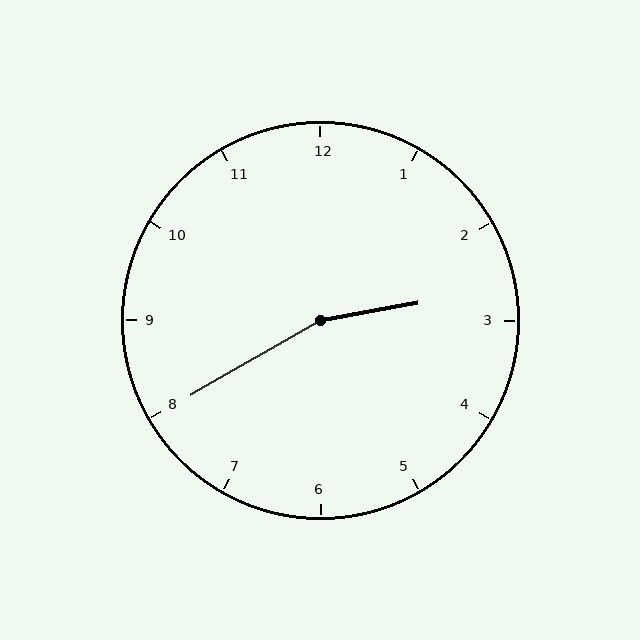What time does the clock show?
2:40.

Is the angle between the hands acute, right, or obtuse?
It is obtuse.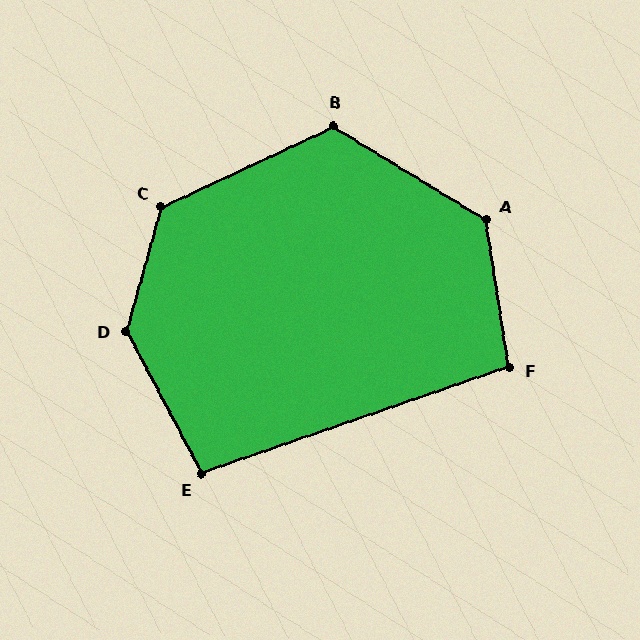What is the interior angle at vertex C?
Approximately 131 degrees (obtuse).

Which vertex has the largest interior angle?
D, at approximately 136 degrees.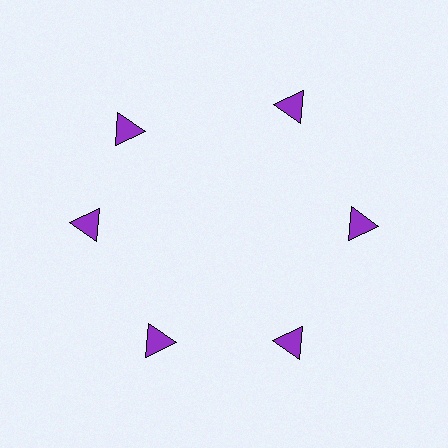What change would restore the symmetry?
The symmetry would be restored by rotating it back into even spacing with its neighbors so that all 6 triangles sit at equal angles and equal distance from the center.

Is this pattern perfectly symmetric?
No. The 6 purple triangles are arranged in a ring, but one element near the 11 o'clock position is rotated out of alignment along the ring, breaking the 6-fold rotational symmetry.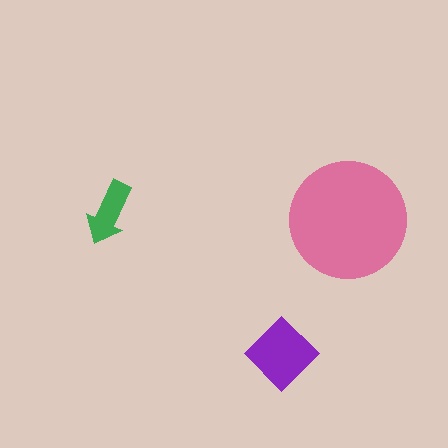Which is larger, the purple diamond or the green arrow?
The purple diamond.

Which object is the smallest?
The green arrow.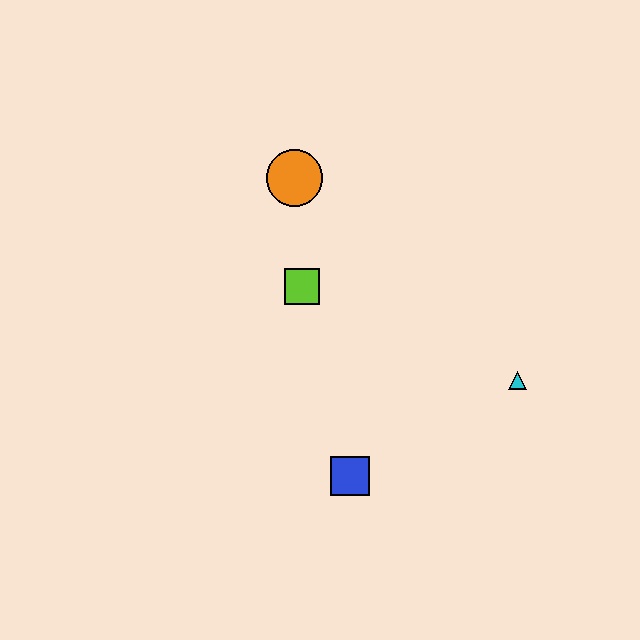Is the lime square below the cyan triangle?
No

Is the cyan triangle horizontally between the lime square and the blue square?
No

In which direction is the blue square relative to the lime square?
The blue square is below the lime square.